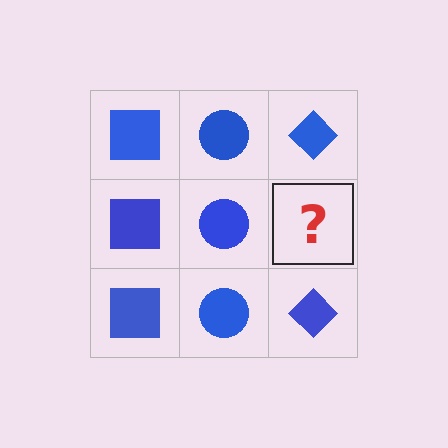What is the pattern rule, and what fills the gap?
The rule is that each column has a consistent shape. The gap should be filled with a blue diamond.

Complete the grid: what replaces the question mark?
The question mark should be replaced with a blue diamond.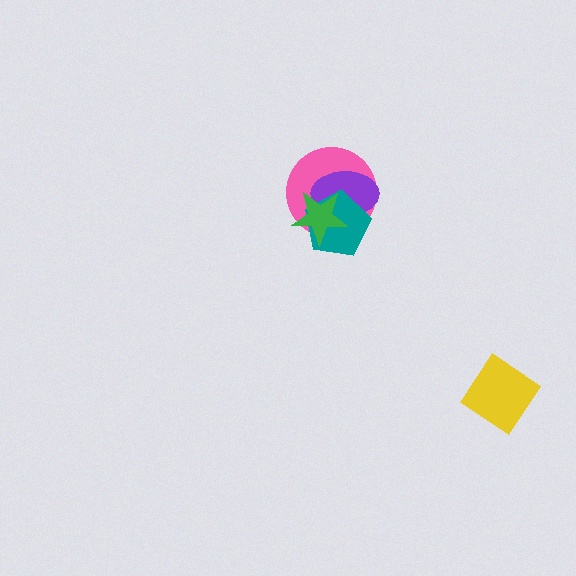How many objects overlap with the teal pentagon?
3 objects overlap with the teal pentagon.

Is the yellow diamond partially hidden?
No, no other shape covers it.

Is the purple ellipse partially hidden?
Yes, it is partially covered by another shape.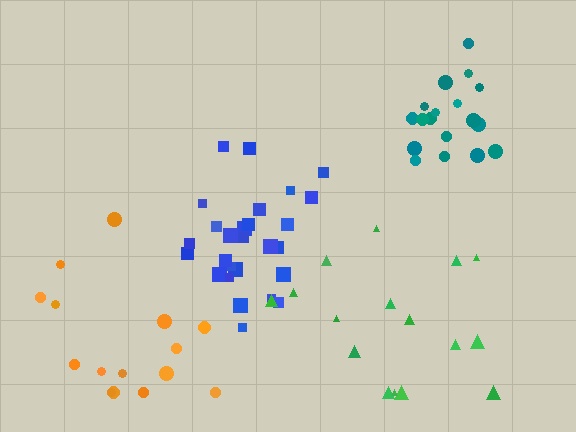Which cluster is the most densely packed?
Teal.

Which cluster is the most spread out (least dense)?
Orange.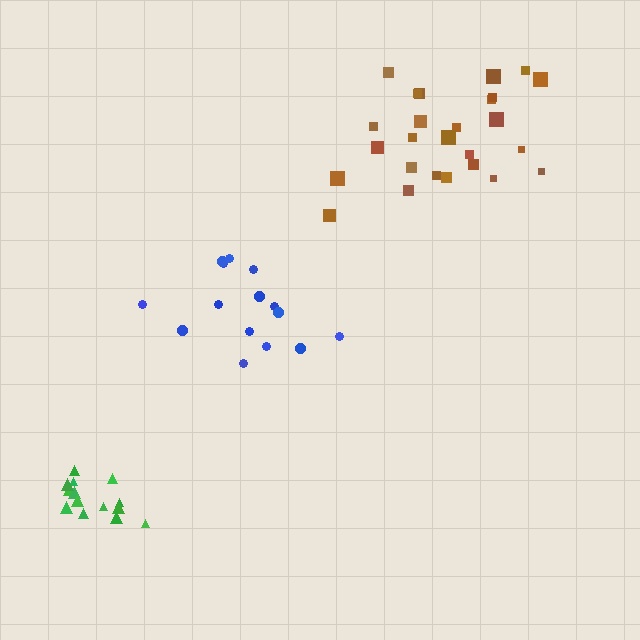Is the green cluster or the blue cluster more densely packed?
Green.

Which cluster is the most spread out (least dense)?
Blue.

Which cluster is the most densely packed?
Green.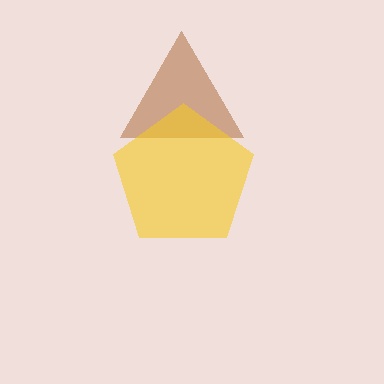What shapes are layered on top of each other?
The layered shapes are: a brown triangle, a yellow pentagon.